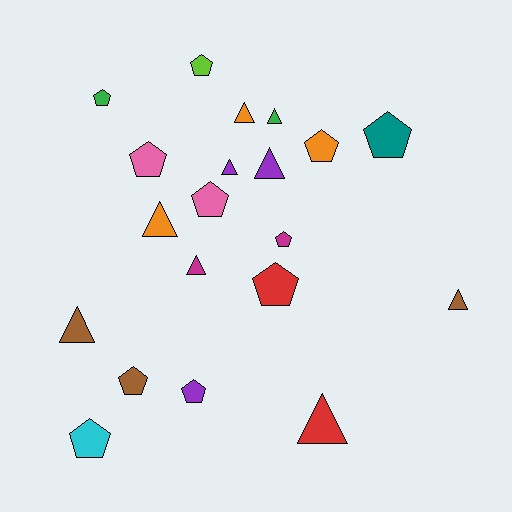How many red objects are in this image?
There are 2 red objects.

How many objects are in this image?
There are 20 objects.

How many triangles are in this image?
There are 9 triangles.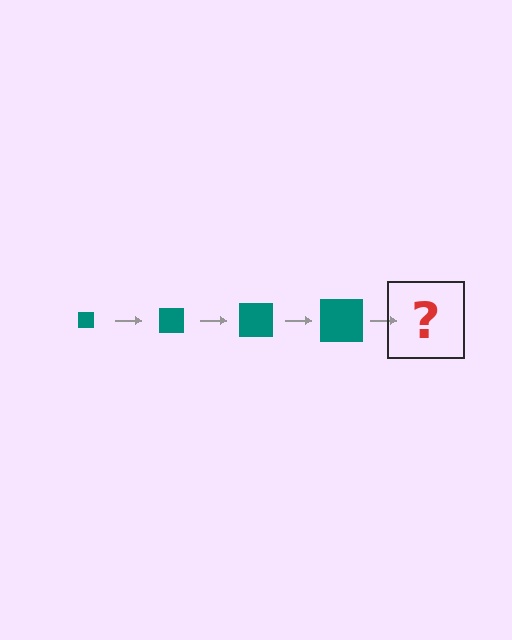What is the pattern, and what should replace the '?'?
The pattern is that the square gets progressively larger each step. The '?' should be a teal square, larger than the previous one.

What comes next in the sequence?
The next element should be a teal square, larger than the previous one.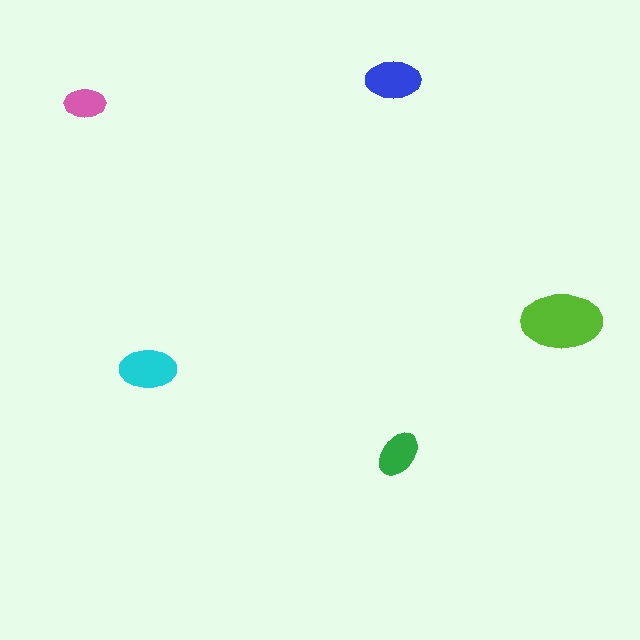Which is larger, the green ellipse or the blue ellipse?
The blue one.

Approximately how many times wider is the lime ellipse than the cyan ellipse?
About 1.5 times wider.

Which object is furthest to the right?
The lime ellipse is rightmost.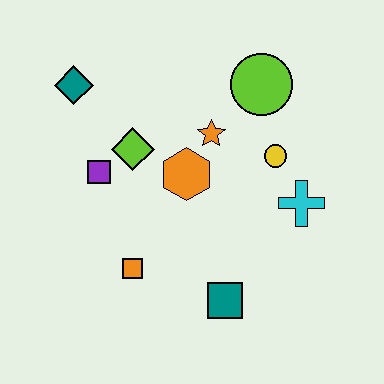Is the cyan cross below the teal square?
No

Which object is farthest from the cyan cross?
The teal diamond is farthest from the cyan cross.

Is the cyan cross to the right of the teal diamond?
Yes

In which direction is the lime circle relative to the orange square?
The lime circle is above the orange square.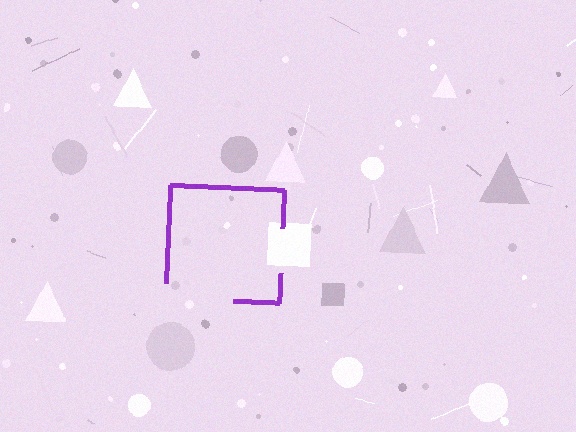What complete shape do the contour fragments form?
The contour fragments form a square.